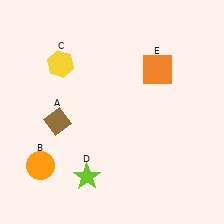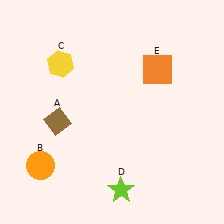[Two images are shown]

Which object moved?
The lime star (D) moved right.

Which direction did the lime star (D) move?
The lime star (D) moved right.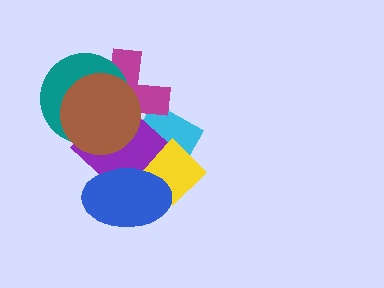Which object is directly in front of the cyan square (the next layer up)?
The yellow diamond is directly in front of the cyan square.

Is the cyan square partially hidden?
Yes, it is partially covered by another shape.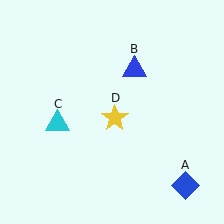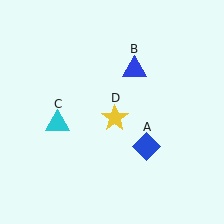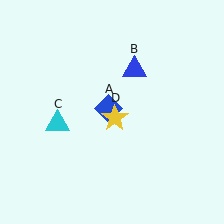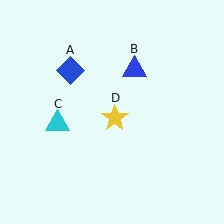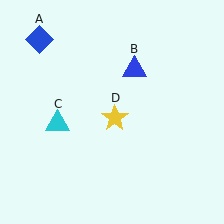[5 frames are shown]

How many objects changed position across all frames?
1 object changed position: blue diamond (object A).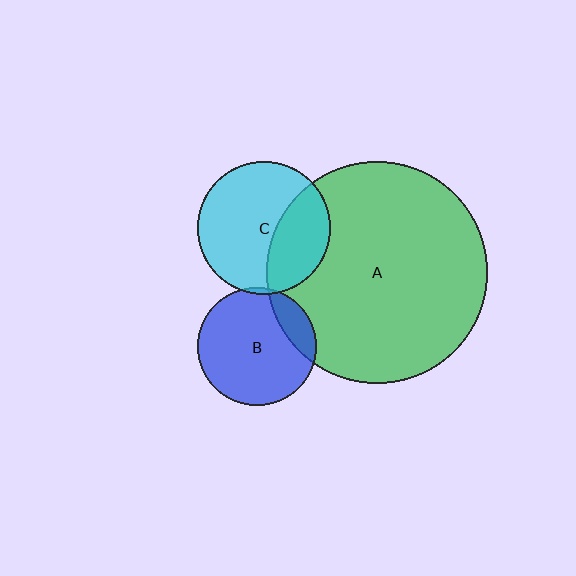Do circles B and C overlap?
Yes.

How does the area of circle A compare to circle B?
Approximately 3.5 times.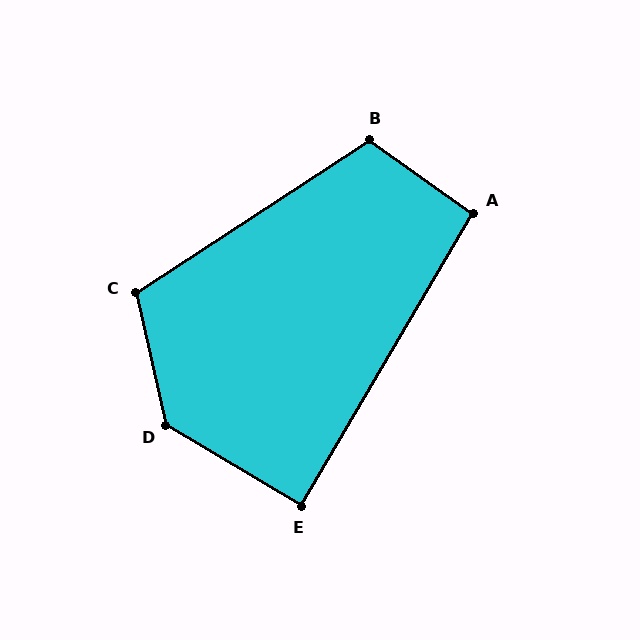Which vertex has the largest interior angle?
D, at approximately 134 degrees.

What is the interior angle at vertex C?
Approximately 110 degrees (obtuse).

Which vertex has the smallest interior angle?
E, at approximately 90 degrees.